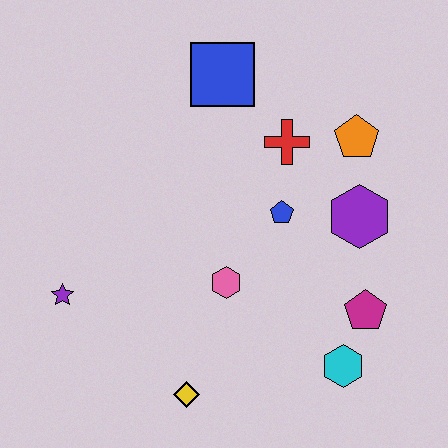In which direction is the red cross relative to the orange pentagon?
The red cross is to the left of the orange pentagon.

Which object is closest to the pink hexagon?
The blue pentagon is closest to the pink hexagon.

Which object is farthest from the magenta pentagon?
The purple star is farthest from the magenta pentagon.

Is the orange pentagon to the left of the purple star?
No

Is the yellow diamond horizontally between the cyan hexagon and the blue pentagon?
No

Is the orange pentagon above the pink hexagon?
Yes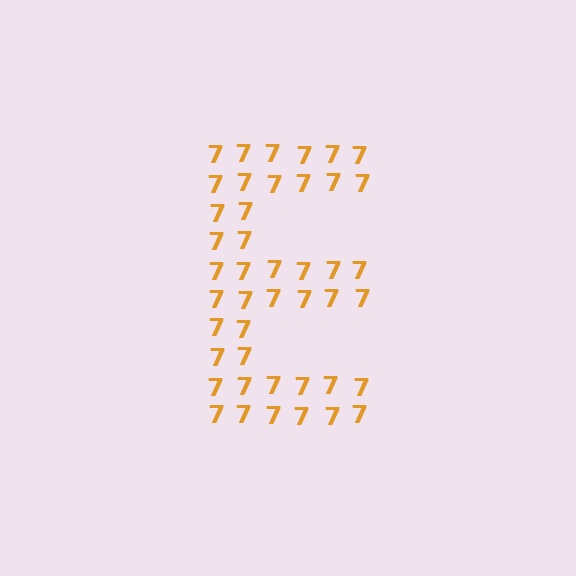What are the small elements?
The small elements are digit 7's.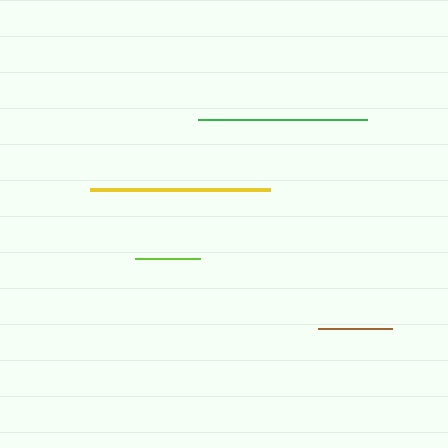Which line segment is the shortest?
The lime line is the shortest at approximately 65 pixels.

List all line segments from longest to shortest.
From longest to shortest: yellow, green, brown, lime.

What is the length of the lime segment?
The lime segment is approximately 65 pixels long.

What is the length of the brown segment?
The brown segment is approximately 74 pixels long.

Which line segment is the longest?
The yellow line is the longest at approximately 180 pixels.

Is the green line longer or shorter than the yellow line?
The yellow line is longer than the green line.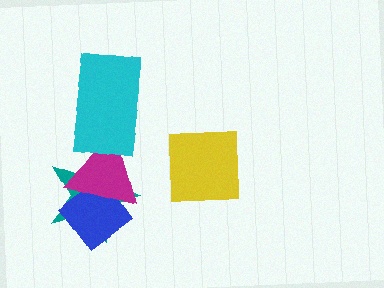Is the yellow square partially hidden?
No, no other shape covers it.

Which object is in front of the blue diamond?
The magenta triangle is in front of the blue diamond.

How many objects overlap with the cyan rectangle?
1 object overlaps with the cyan rectangle.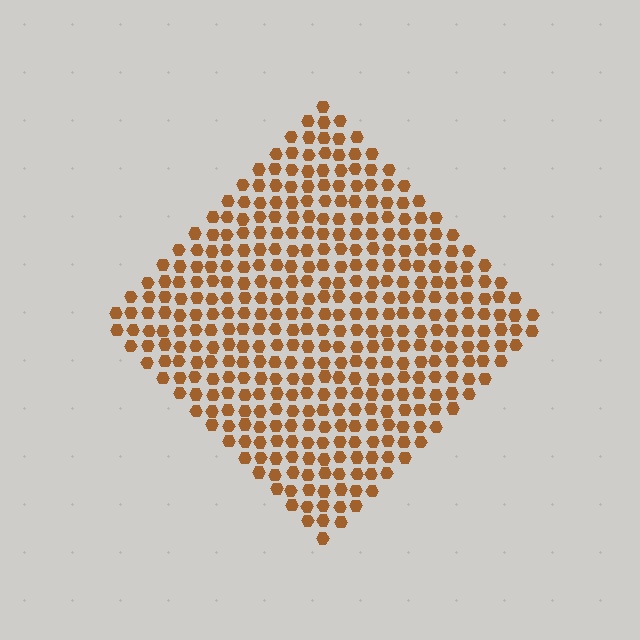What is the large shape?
The large shape is a diamond.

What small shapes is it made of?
It is made of small hexagons.